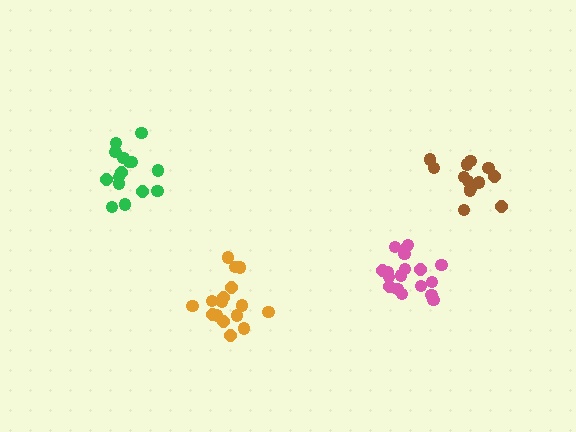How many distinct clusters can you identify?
There are 4 distinct clusters.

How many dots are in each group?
Group 1: 18 dots, Group 2: 16 dots, Group 3: 13 dots, Group 4: 15 dots (62 total).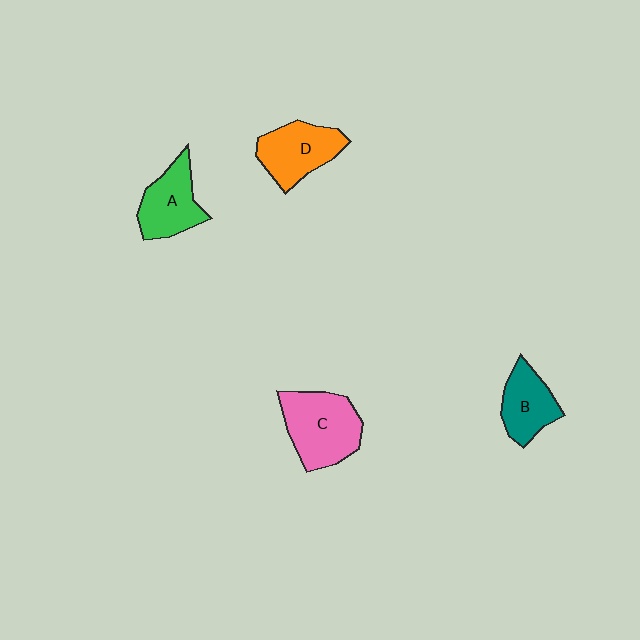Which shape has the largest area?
Shape C (pink).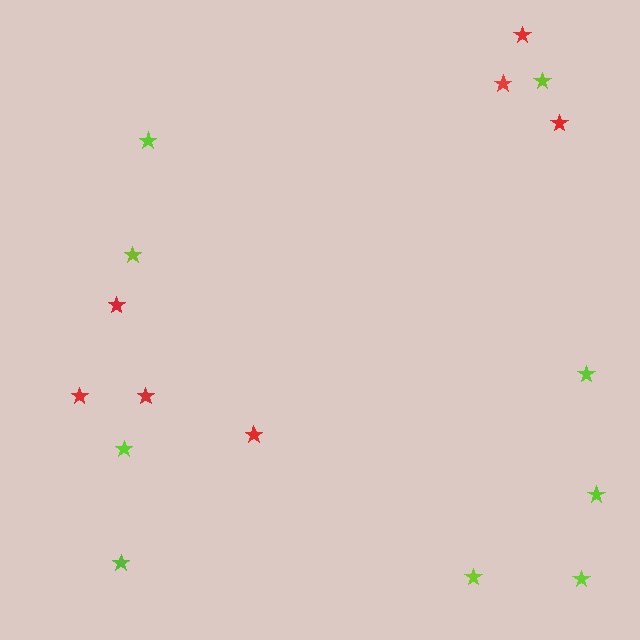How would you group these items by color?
There are 2 groups: one group of red stars (7) and one group of lime stars (9).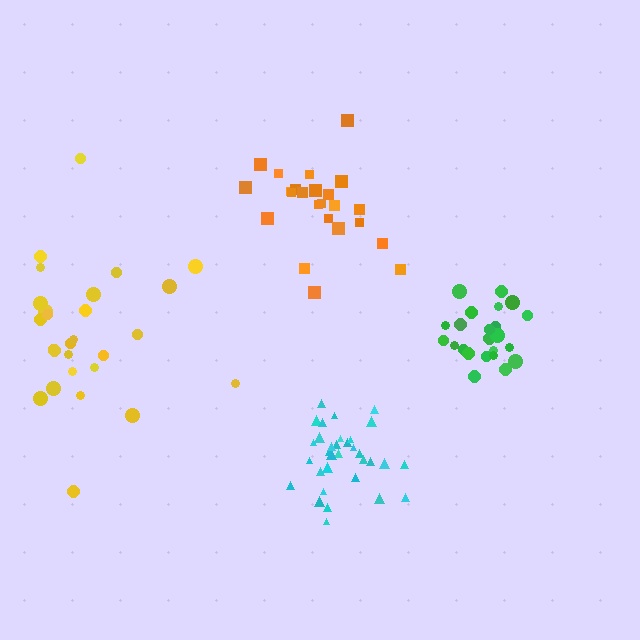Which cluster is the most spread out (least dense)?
Yellow.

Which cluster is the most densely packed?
Green.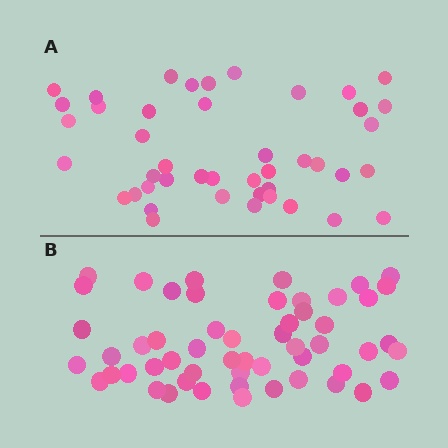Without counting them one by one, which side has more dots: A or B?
Region B (the bottom region) has more dots.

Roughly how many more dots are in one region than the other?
Region B has roughly 10 or so more dots than region A.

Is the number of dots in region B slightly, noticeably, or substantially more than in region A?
Region B has only slightly more — the two regions are fairly close. The ratio is roughly 1.2 to 1.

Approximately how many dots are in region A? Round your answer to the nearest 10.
About 40 dots. (The exact count is 44, which rounds to 40.)